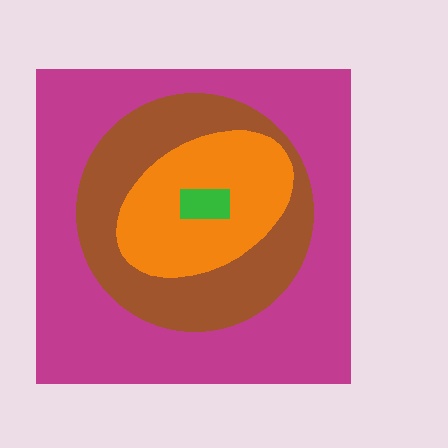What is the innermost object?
The green rectangle.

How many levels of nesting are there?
4.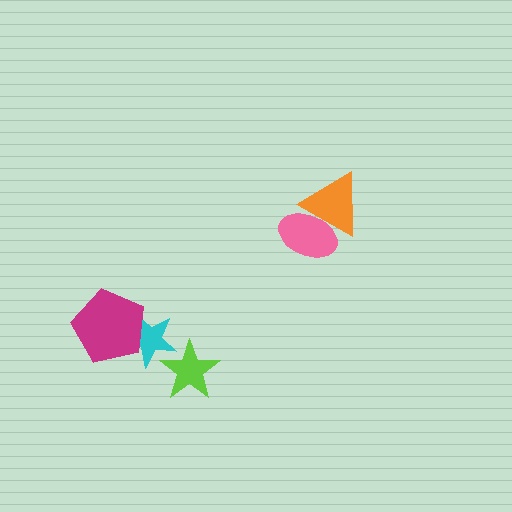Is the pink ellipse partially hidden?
Yes, it is partially covered by another shape.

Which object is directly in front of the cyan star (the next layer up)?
The magenta pentagon is directly in front of the cyan star.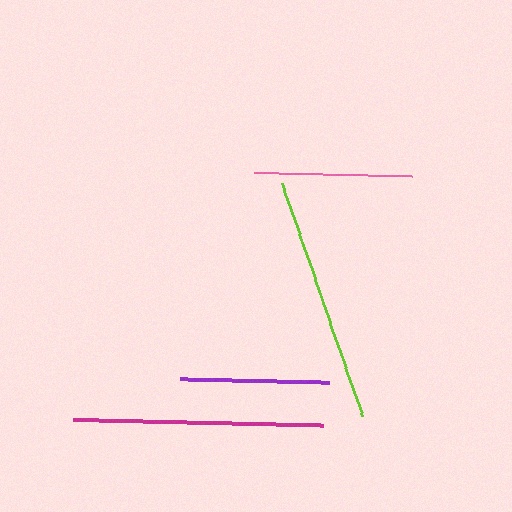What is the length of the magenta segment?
The magenta segment is approximately 250 pixels long.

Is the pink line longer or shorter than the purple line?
The pink line is longer than the purple line.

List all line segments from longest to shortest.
From longest to shortest: magenta, lime, pink, purple.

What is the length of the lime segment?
The lime segment is approximately 247 pixels long.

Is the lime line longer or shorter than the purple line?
The lime line is longer than the purple line.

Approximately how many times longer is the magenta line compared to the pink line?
The magenta line is approximately 1.6 times the length of the pink line.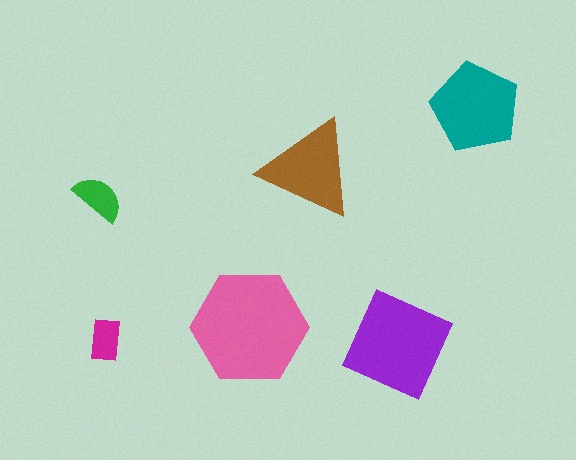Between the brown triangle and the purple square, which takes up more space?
The purple square.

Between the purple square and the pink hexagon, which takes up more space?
The pink hexagon.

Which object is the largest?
The pink hexagon.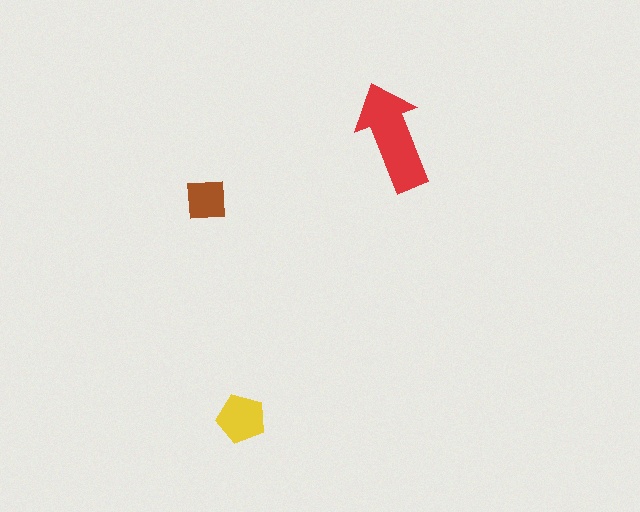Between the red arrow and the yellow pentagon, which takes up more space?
The red arrow.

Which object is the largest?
The red arrow.